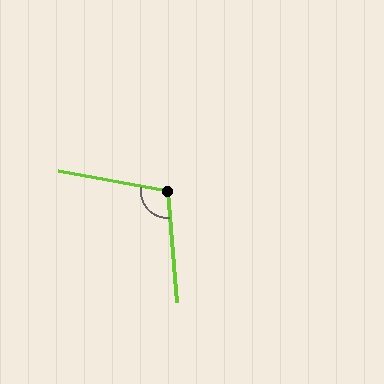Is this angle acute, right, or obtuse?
It is obtuse.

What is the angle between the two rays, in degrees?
Approximately 105 degrees.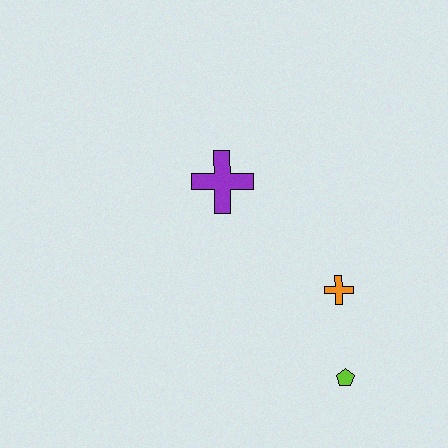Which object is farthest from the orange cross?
The purple cross is farthest from the orange cross.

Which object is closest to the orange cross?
The lime pentagon is closest to the orange cross.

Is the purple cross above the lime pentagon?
Yes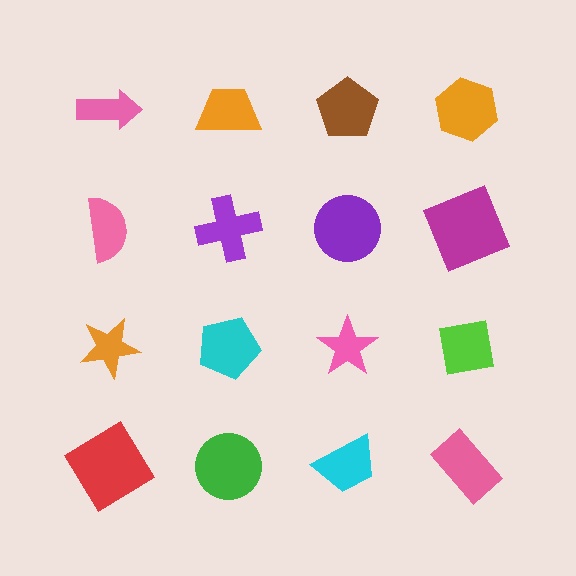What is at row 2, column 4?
A magenta square.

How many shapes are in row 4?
4 shapes.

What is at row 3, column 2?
A cyan pentagon.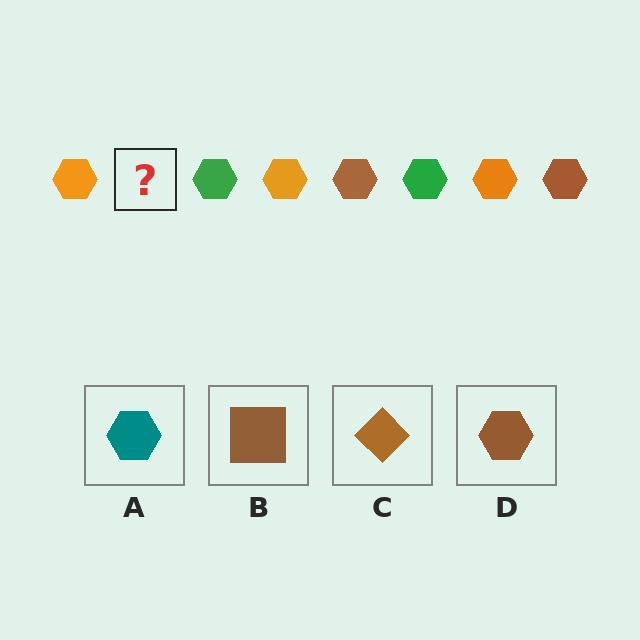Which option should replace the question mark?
Option D.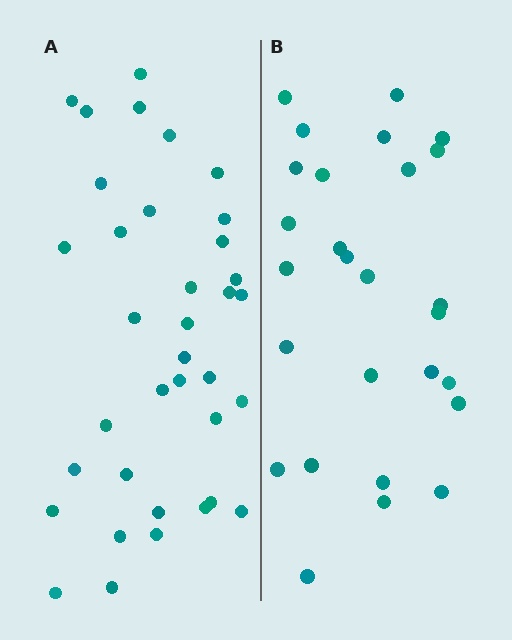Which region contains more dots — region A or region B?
Region A (the left region) has more dots.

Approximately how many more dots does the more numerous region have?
Region A has roughly 8 or so more dots than region B.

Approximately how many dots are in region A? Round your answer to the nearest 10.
About 40 dots. (The exact count is 36, which rounds to 40.)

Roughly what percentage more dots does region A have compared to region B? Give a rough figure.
About 35% more.